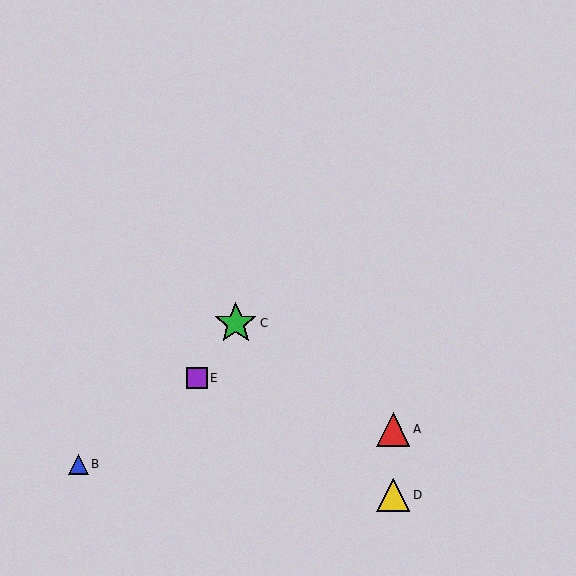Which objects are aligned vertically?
Objects A, D are aligned vertically.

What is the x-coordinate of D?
Object D is at x≈393.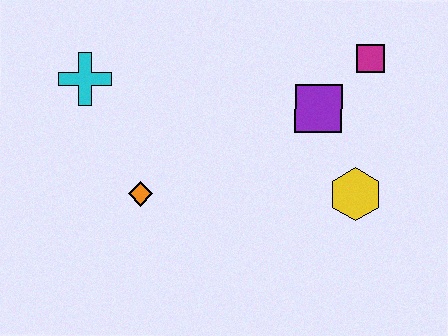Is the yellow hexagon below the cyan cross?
Yes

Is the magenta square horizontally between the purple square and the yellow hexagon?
No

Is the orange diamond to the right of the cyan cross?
Yes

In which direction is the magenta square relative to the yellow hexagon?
The magenta square is above the yellow hexagon.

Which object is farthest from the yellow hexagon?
The cyan cross is farthest from the yellow hexagon.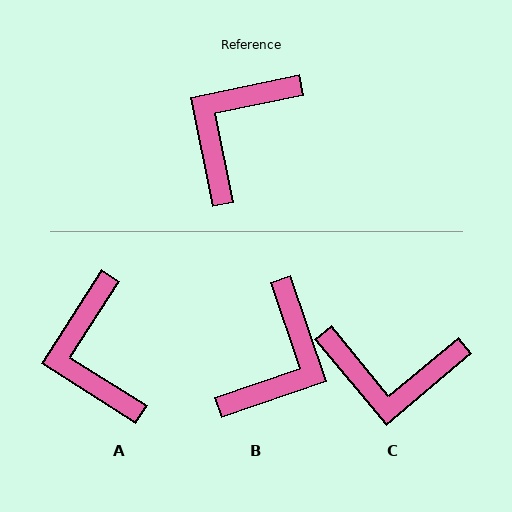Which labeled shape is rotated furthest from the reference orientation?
B, about 173 degrees away.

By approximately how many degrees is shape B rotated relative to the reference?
Approximately 173 degrees clockwise.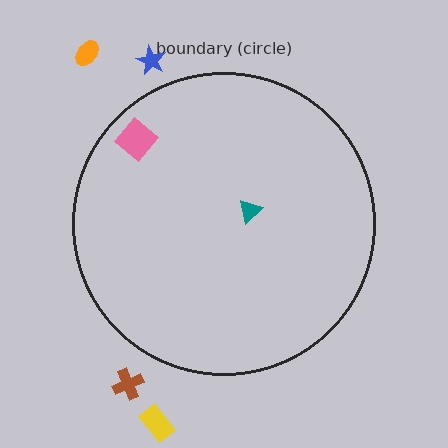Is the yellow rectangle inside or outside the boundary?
Outside.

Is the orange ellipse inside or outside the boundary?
Outside.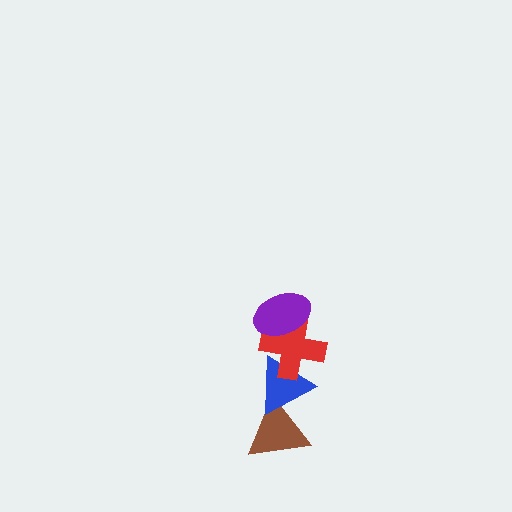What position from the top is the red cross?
The red cross is 2nd from the top.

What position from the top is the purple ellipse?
The purple ellipse is 1st from the top.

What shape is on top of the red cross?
The purple ellipse is on top of the red cross.